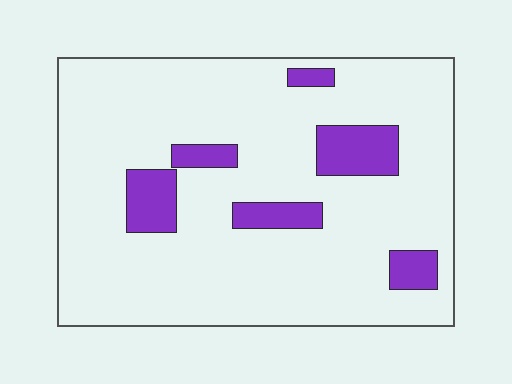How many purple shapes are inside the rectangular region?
6.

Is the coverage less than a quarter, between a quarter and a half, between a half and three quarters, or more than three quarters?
Less than a quarter.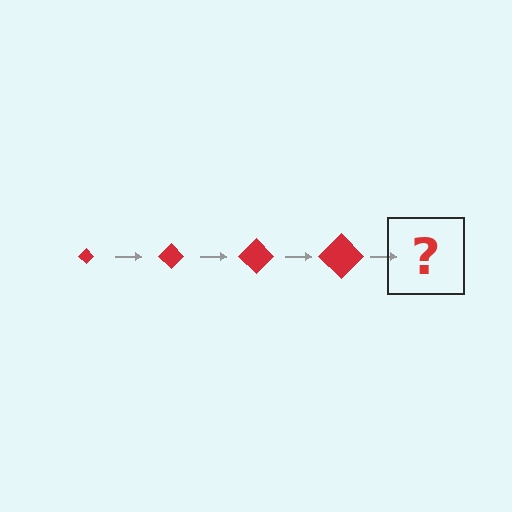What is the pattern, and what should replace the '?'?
The pattern is that the diamond gets progressively larger each step. The '?' should be a red diamond, larger than the previous one.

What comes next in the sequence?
The next element should be a red diamond, larger than the previous one.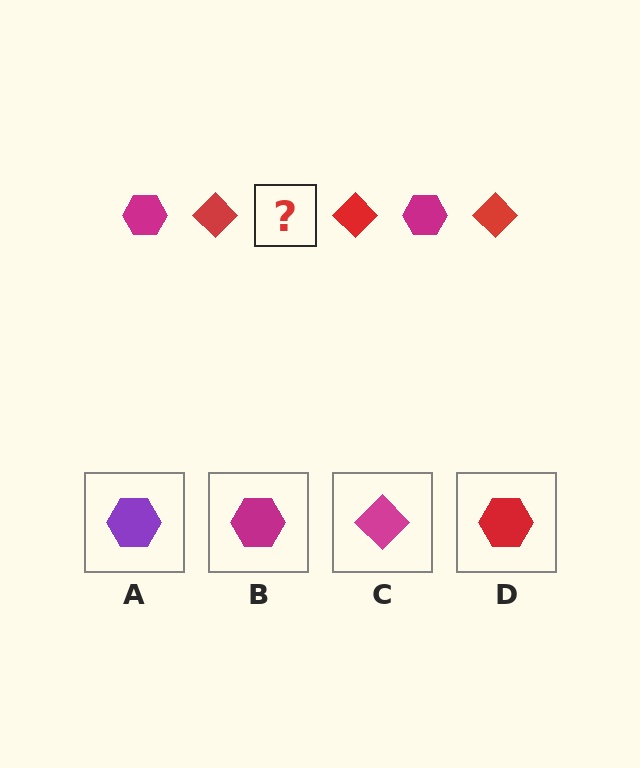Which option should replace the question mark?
Option B.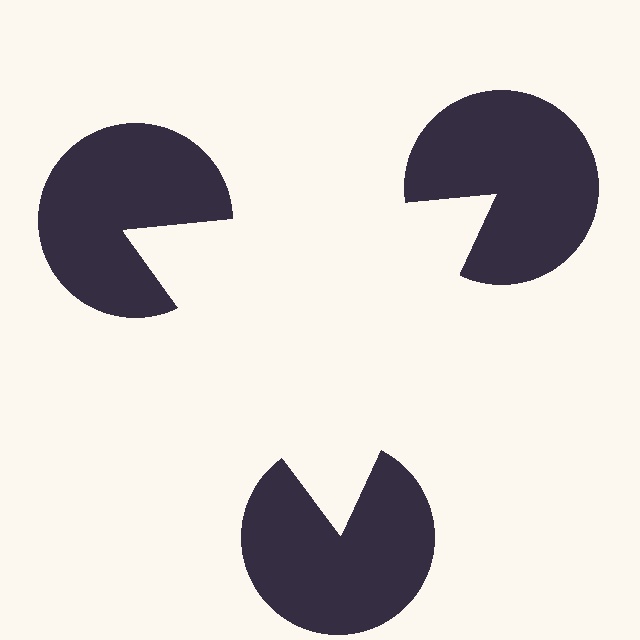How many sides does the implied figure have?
3 sides.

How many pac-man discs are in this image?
There are 3 — one at each vertex of the illusory triangle.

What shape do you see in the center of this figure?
An illusory triangle — its edges are inferred from the aligned wedge cuts in the pac-man discs, not physically drawn.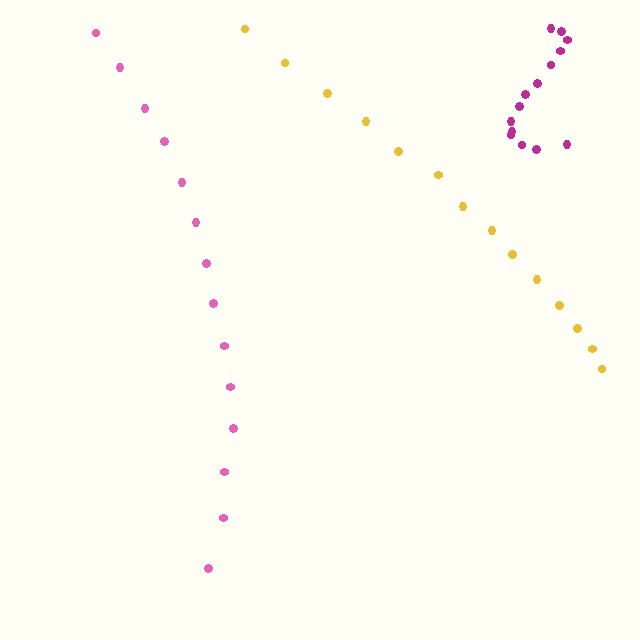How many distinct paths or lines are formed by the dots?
There are 3 distinct paths.